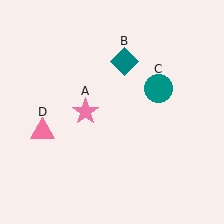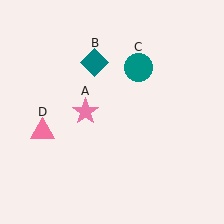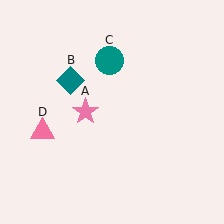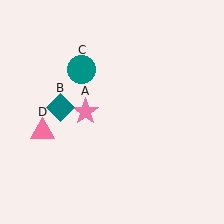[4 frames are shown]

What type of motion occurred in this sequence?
The teal diamond (object B), teal circle (object C) rotated counterclockwise around the center of the scene.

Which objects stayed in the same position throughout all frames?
Pink star (object A) and pink triangle (object D) remained stationary.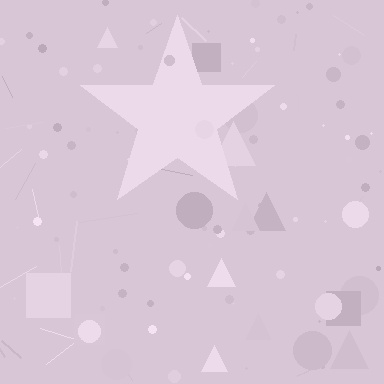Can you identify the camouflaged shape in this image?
The camouflaged shape is a star.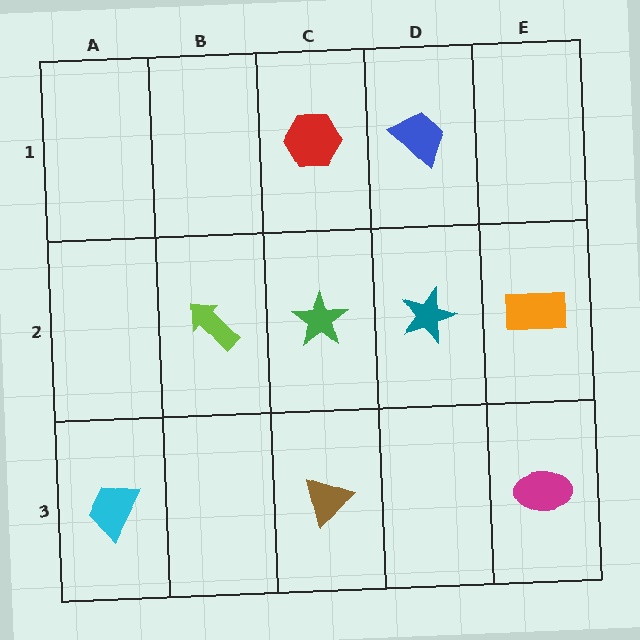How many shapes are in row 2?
4 shapes.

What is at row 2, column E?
An orange rectangle.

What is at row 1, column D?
A blue trapezoid.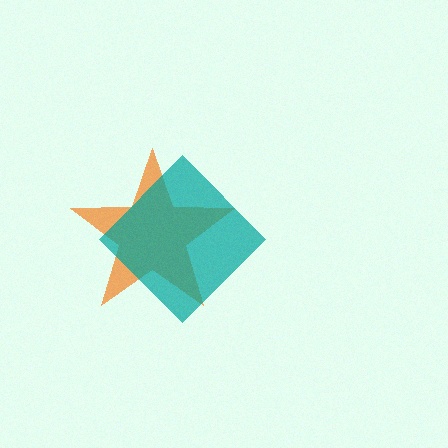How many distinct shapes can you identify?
There are 2 distinct shapes: an orange star, a teal diamond.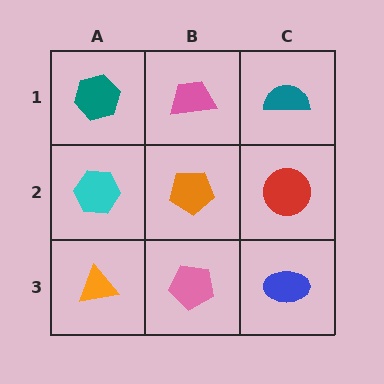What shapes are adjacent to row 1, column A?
A cyan hexagon (row 2, column A), a pink trapezoid (row 1, column B).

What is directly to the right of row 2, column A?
An orange pentagon.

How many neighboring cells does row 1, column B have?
3.